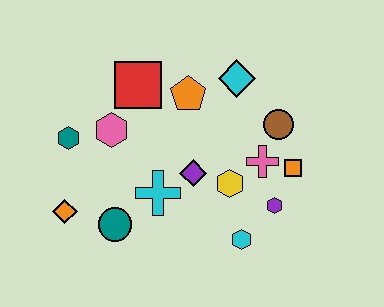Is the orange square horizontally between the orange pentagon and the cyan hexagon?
No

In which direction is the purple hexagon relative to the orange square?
The purple hexagon is below the orange square.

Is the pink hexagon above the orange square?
Yes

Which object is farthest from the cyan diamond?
The orange diamond is farthest from the cyan diamond.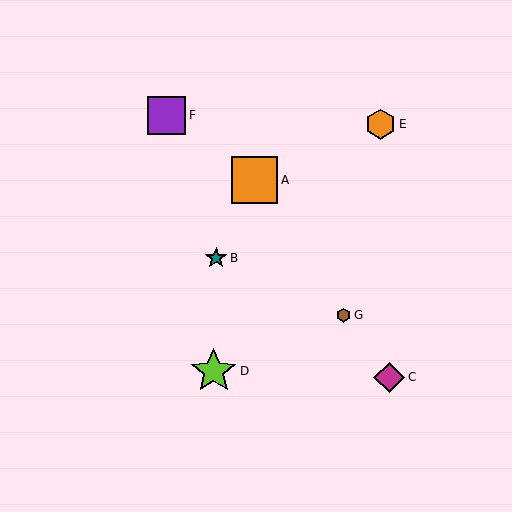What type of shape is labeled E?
Shape E is an orange hexagon.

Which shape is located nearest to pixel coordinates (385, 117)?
The orange hexagon (labeled E) at (381, 124) is nearest to that location.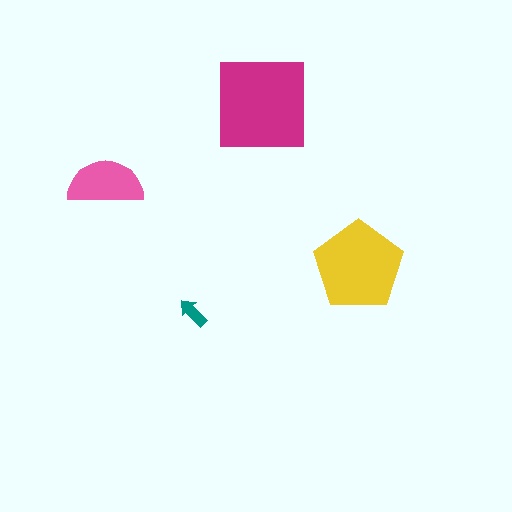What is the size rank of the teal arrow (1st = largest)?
4th.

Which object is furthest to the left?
The pink semicircle is leftmost.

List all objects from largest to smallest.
The magenta square, the yellow pentagon, the pink semicircle, the teal arrow.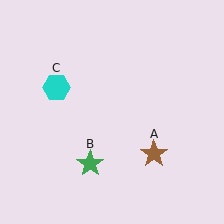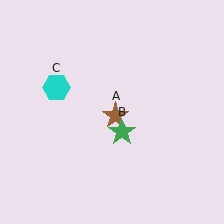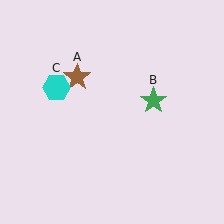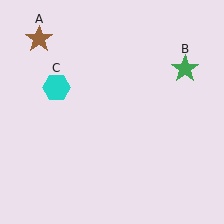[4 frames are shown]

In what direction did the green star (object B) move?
The green star (object B) moved up and to the right.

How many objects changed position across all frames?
2 objects changed position: brown star (object A), green star (object B).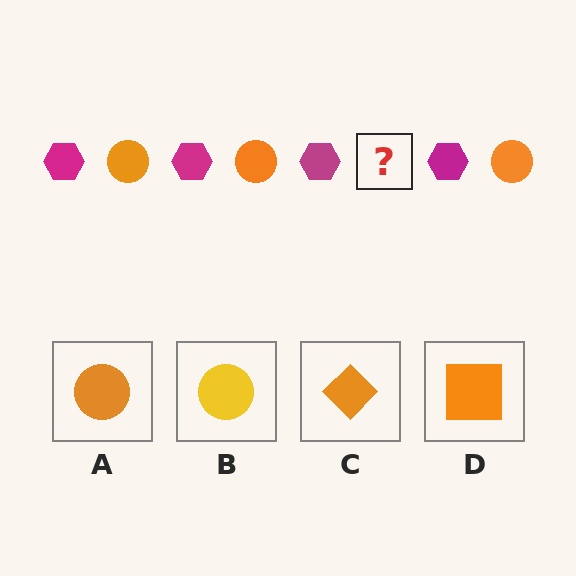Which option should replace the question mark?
Option A.